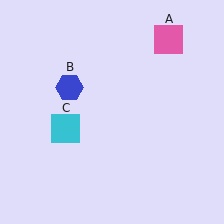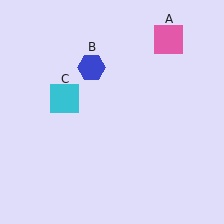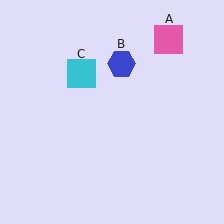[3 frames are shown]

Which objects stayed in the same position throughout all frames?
Pink square (object A) remained stationary.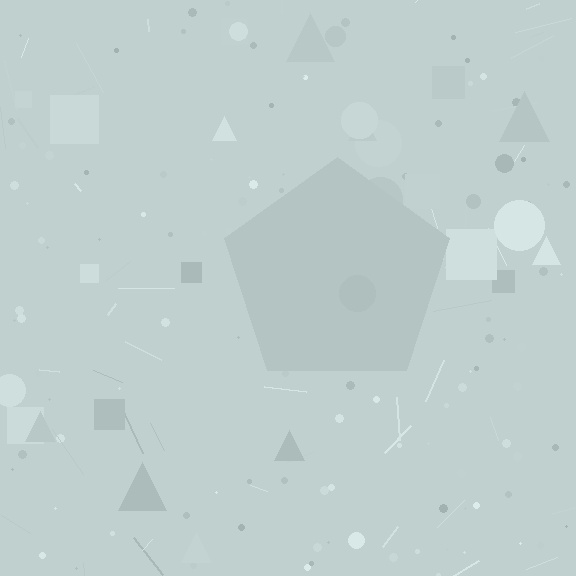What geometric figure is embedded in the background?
A pentagon is embedded in the background.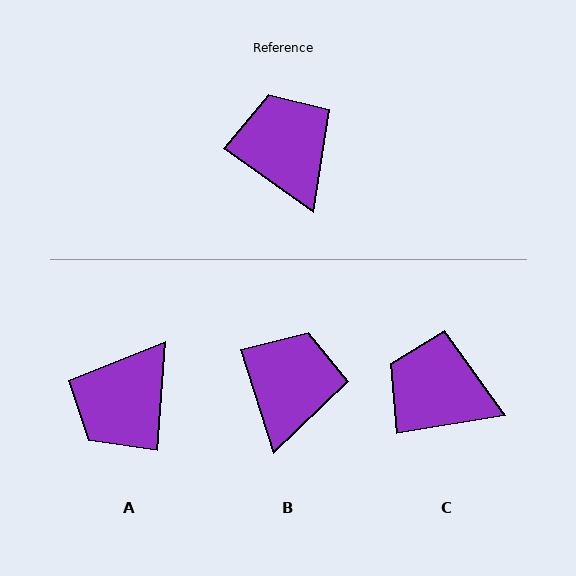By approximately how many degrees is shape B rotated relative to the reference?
Approximately 37 degrees clockwise.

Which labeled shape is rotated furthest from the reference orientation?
A, about 121 degrees away.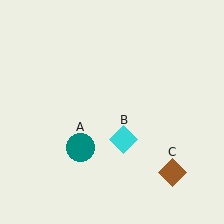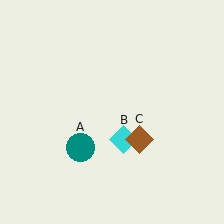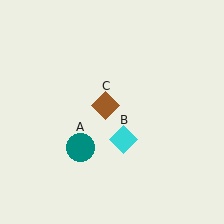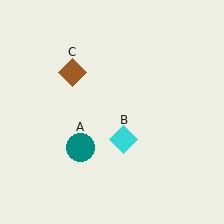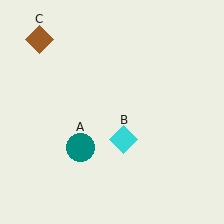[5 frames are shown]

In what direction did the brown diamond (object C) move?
The brown diamond (object C) moved up and to the left.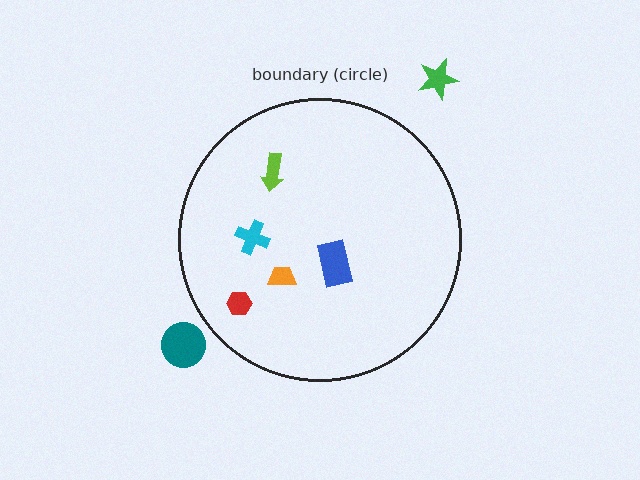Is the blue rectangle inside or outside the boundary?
Inside.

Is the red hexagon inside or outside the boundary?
Inside.